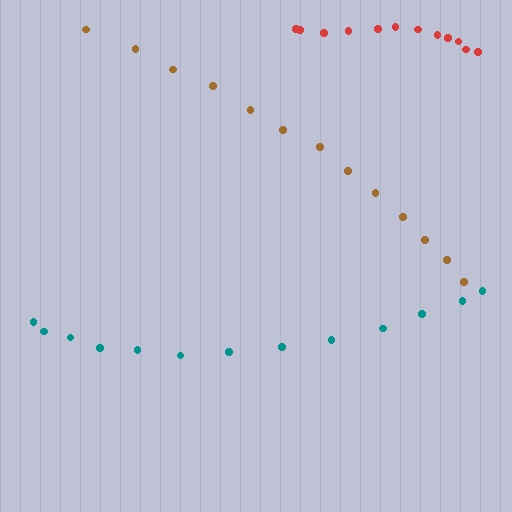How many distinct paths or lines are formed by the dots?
There are 3 distinct paths.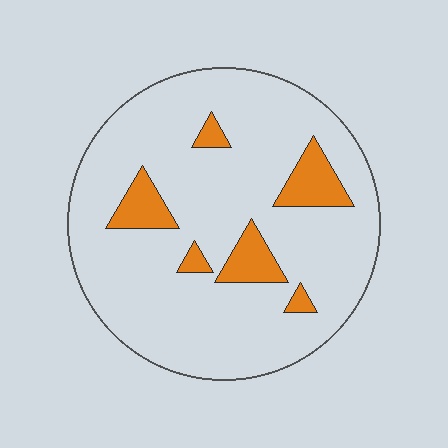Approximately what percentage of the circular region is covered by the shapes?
Approximately 15%.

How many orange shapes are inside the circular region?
6.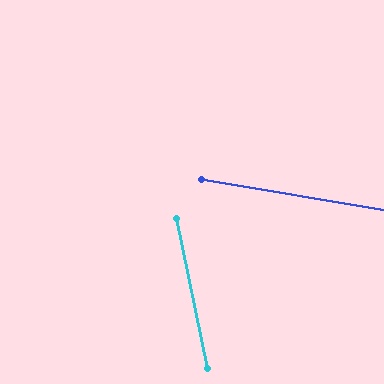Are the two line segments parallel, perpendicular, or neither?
Neither parallel nor perpendicular — they differ by about 69°.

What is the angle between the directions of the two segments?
Approximately 69 degrees.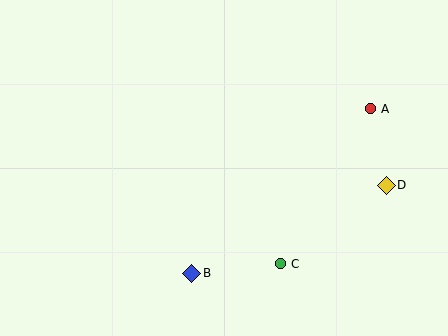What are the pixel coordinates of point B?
Point B is at (192, 273).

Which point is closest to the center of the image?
Point B at (192, 273) is closest to the center.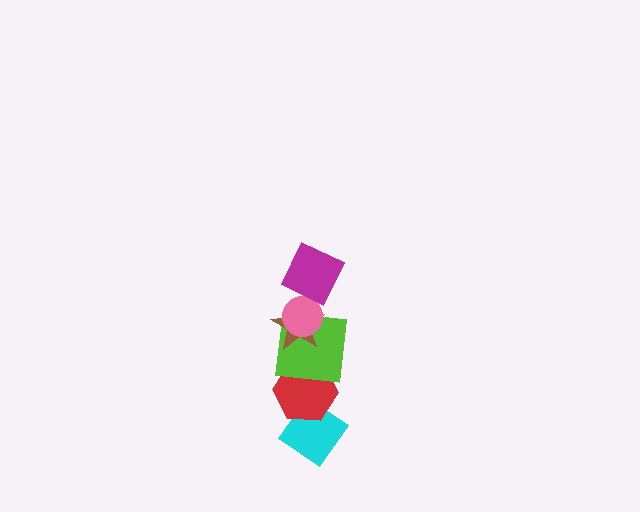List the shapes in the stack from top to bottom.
From top to bottom: the magenta square, the pink circle, the brown star, the lime square, the red hexagon, the cyan diamond.